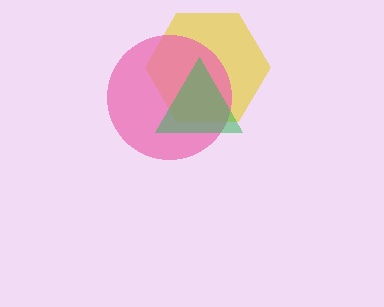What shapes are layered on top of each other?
The layered shapes are: a yellow hexagon, a pink circle, a green triangle.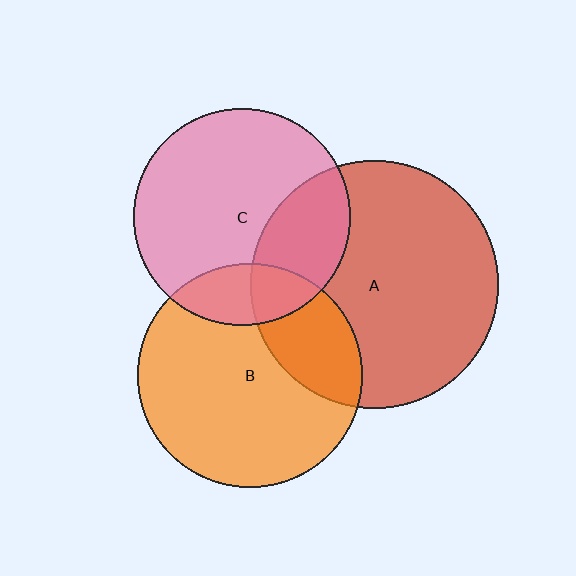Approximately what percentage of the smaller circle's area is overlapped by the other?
Approximately 25%.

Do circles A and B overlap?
Yes.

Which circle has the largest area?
Circle A (red).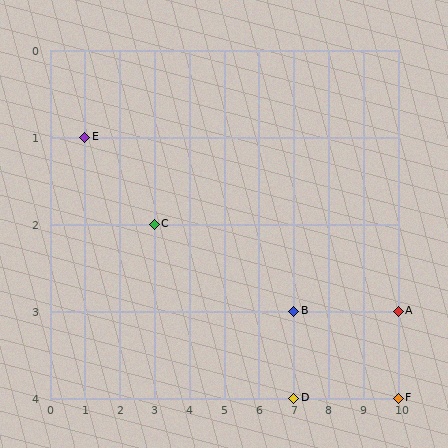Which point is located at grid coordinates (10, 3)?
Point A is at (10, 3).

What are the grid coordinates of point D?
Point D is at grid coordinates (7, 4).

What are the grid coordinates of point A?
Point A is at grid coordinates (10, 3).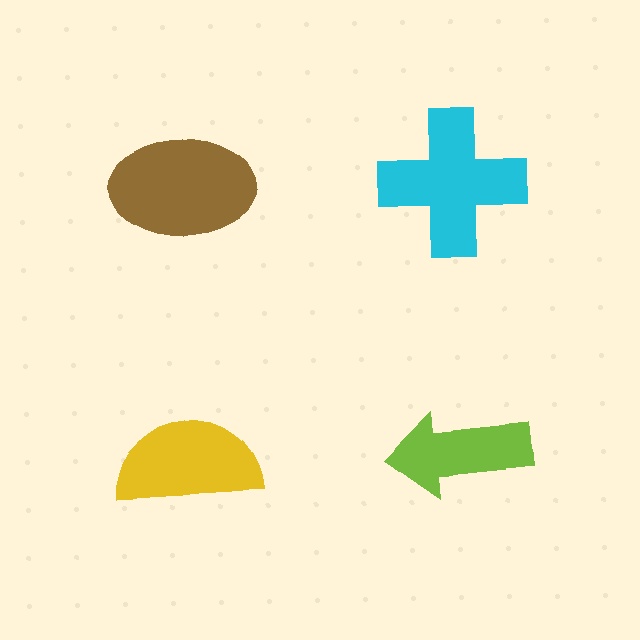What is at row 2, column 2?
A lime arrow.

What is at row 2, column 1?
A yellow semicircle.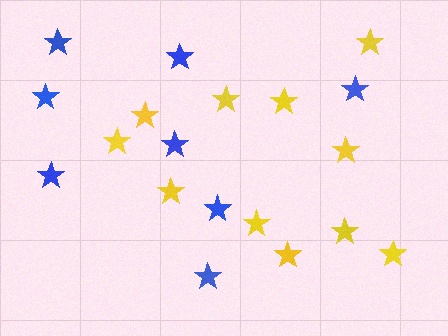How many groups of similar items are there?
There are 2 groups: one group of yellow stars (11) and one group of blue stars (8).